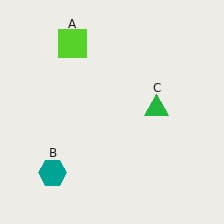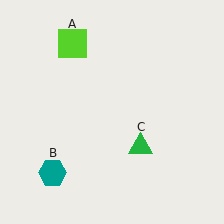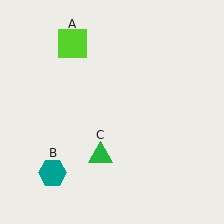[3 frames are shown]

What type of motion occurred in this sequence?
The green triangle (object C) rotated clockwise around the center of the scene.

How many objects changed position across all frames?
1 object changed position: green triangle (object C).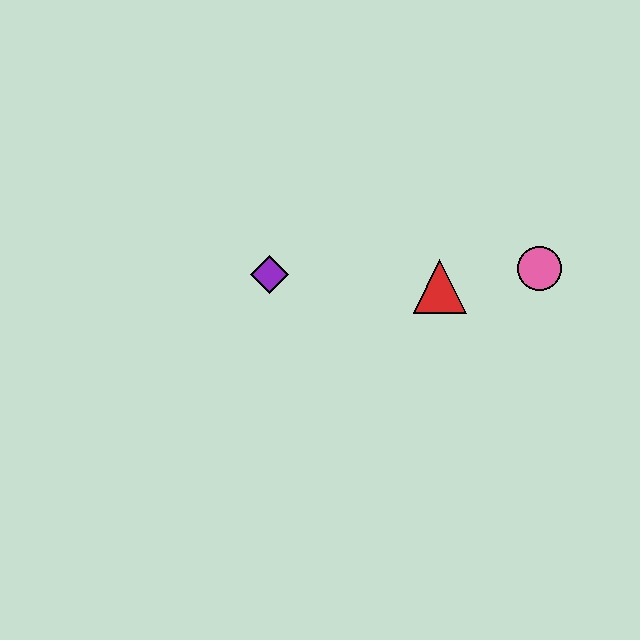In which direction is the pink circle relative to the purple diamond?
The pink circle is to the right of the purple diamond.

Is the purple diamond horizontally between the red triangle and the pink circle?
No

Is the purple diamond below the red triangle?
No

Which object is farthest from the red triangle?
The purple diamond is farthest from the red triangle.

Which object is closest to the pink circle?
The red triangle is closest to the pink circle.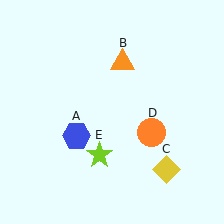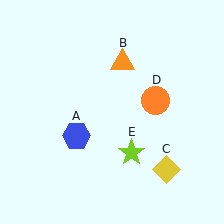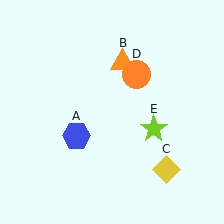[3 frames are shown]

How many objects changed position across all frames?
2 objects changed position: orange circle (object D), lime star (object E).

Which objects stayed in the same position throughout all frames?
Blue hexagon (object A) and orange triangle (object B) and yellow diamond (object C) remained stationary.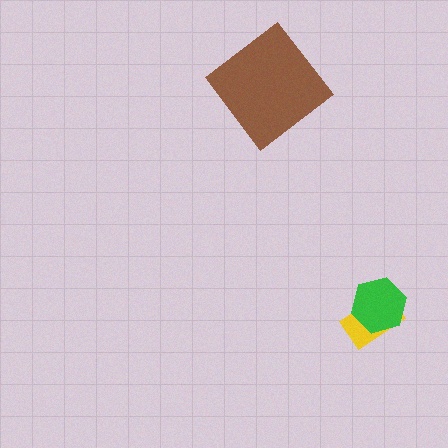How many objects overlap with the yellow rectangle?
1 object overlaps with the yellow rectangle.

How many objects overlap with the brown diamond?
0 objects overlap with the brown diamond.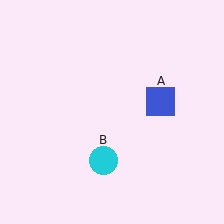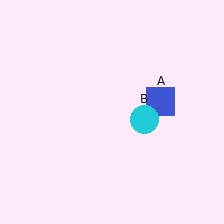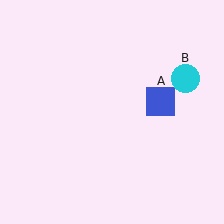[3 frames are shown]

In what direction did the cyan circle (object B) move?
The cyan circle (object B) moved up and to the right.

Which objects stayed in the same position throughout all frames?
Blue square (object A) remained stationary.